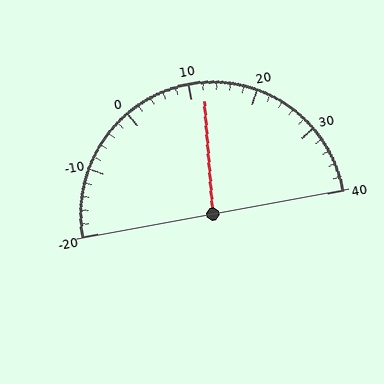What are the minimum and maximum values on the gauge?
The gauge ranges from -20 to 40.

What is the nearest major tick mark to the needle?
The nearest major tick mark is 10.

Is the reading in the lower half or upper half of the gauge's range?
The reading is in the upper half of the range (-20 to 40).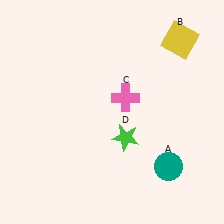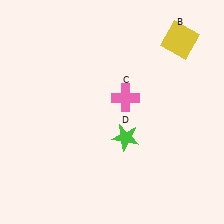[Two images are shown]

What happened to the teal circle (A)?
The teal circle (A) was removed in Image 2. It was in the bottom-right area of Image 1.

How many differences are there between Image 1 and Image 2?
There is 1 difference between the two images.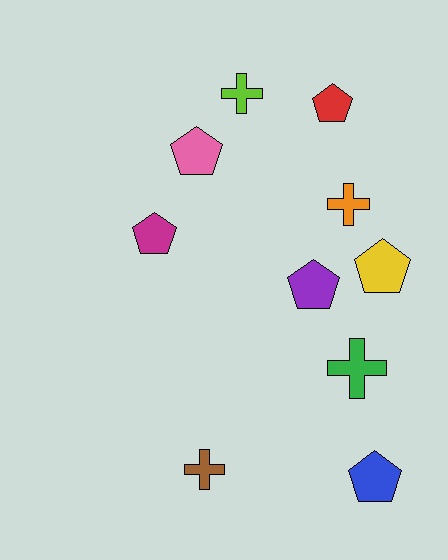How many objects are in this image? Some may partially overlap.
There are 10 objects.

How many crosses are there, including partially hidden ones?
There are 4 crosses.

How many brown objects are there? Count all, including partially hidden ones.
There is 1 brown object.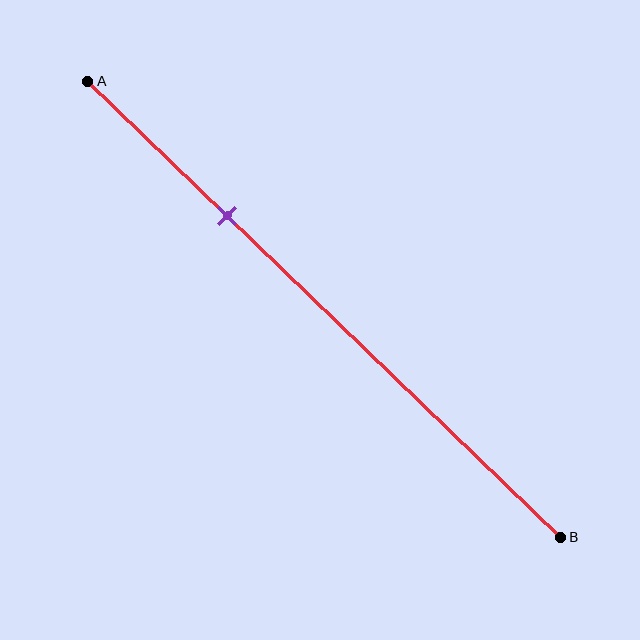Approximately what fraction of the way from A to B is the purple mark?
The purple mark is approximately 30% of the way from A to B.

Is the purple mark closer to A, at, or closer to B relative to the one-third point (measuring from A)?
The purple mark is closer to point A than the one-third point of segment AB.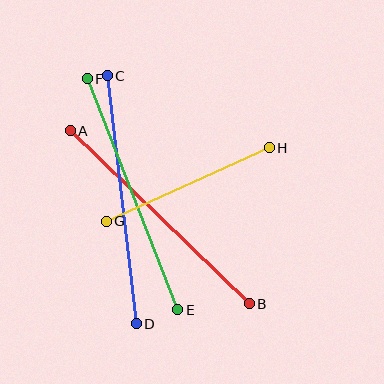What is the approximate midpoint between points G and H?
The midpoint is at approximately (188, 184) pixels.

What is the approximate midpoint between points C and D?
The midpoint is at approximately (122, 200) pixels.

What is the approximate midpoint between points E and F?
The midpoint is at approximately (133, 194) pixels.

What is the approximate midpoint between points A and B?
The midpoint is at approximately (160, 217) pixels.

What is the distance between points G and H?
The distance is approximately 179 pixels.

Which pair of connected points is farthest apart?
Points C and D are farthest apart.